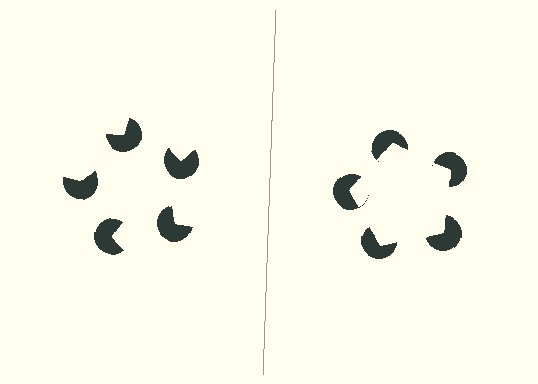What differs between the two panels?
The pac-man discs are positioned identically on both sides; only the wedge orientations differ. On the right they align to a pentagon; on the left they are misaligned.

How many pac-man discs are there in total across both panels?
10 — 5 on each side.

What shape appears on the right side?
An illusory pentagon.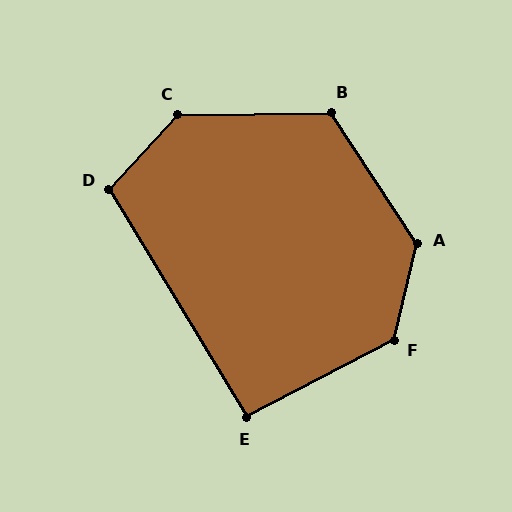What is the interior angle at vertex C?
Approximately 133 degrees (obtuse).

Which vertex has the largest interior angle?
A, at approximately 133 degrees.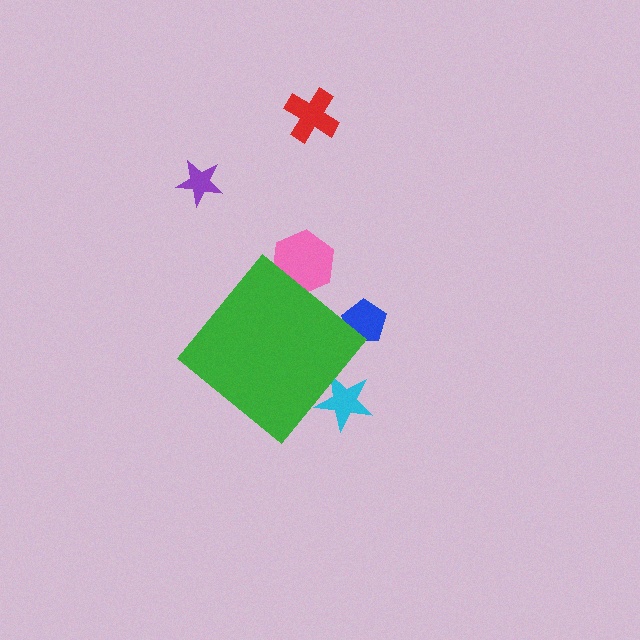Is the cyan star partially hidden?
Yes, the cyan star is partially hidden behind the green diamond.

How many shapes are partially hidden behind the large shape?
3 shapes are partially hidden.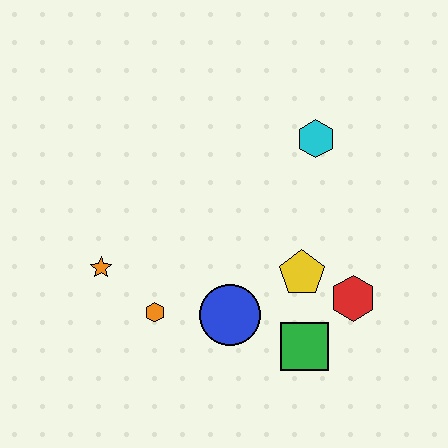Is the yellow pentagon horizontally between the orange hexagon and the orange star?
No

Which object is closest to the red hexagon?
The yellow pentagon is closest to the red hexagon.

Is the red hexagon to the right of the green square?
Yes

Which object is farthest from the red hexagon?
The orange star is farthest from the red hexagon.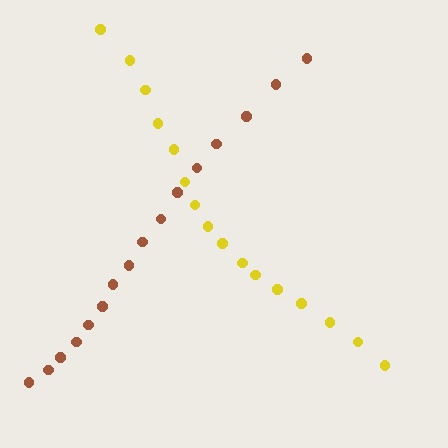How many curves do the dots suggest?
There are 2 distinct paths.